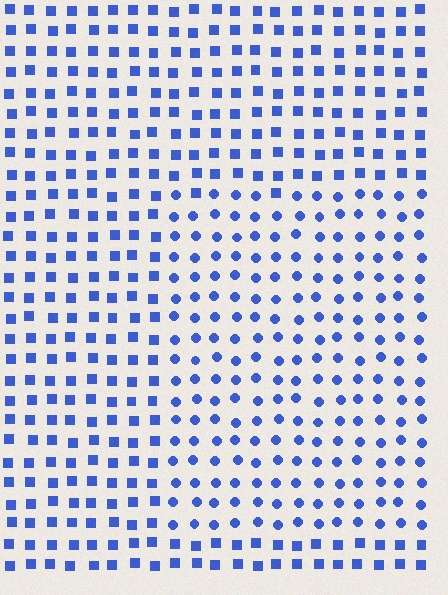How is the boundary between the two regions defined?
The boundary is defined by a change in element shape: circles inside vs. squares outside. All elements share the same color and spacing.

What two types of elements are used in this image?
The image uses circles inside the rectangle region and squares outside it.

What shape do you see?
I see a rectangle.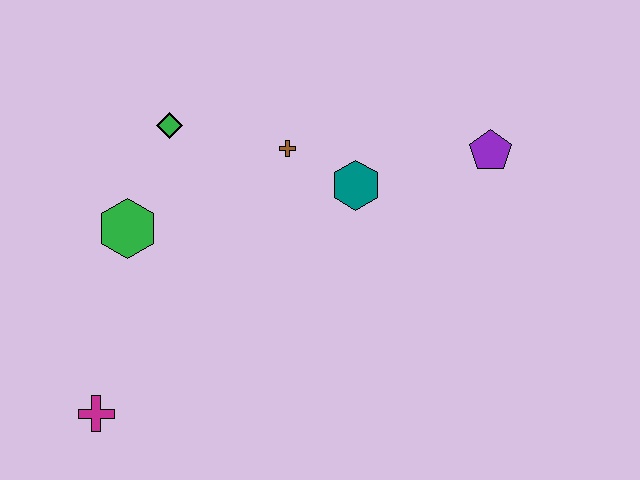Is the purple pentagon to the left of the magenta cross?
No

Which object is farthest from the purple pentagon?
The magenta cross is farthest from the purple pentagon.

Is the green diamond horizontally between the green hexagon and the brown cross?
Yes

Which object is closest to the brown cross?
The teal hexagon is closest to the brown cross.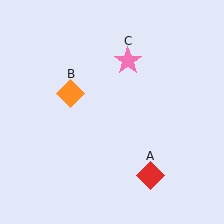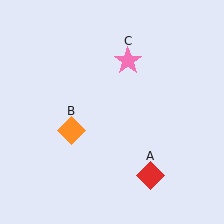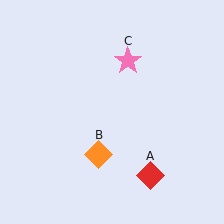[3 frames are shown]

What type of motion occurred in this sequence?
The orange diamond (object B) rotated counterclockwise around the center of the scene.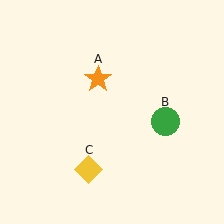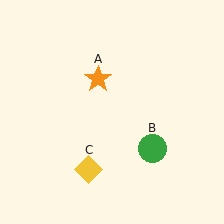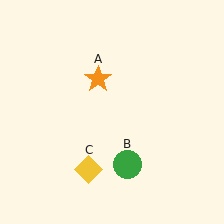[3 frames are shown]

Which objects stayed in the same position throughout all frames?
Orange star (object A) and yellow diamond (object C) remained stationary.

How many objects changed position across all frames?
1 object changed position: green circle (object B).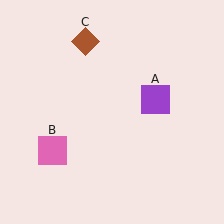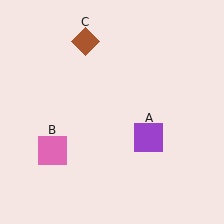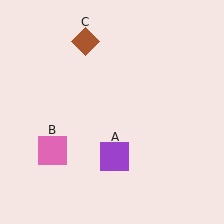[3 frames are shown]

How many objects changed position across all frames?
1 object changed position: purple square (object A).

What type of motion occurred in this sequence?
The purple square (object A) rotated clockwise around the center of the scene.